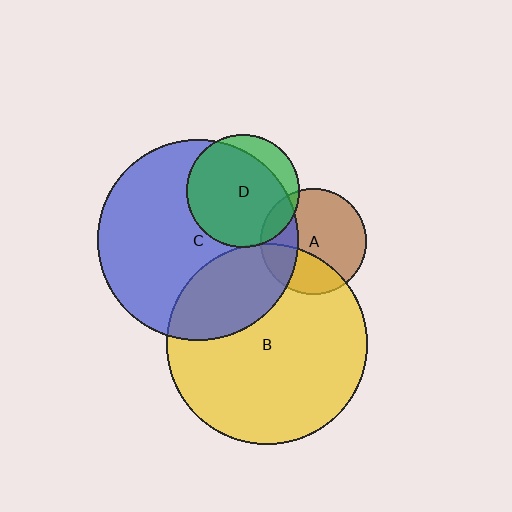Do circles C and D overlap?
Yes.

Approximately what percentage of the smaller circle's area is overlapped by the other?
Approximately 80%.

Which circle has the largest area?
Circle B (yellow).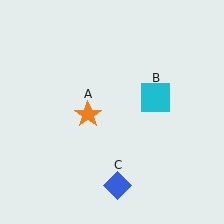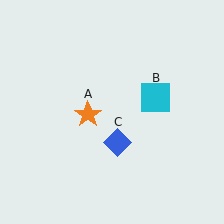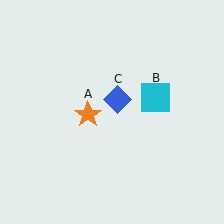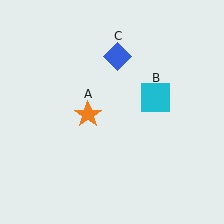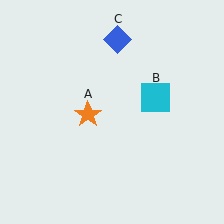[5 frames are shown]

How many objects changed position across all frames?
1 object changed position: blue diamond (object C).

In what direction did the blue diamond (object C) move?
The blue diamond (object C) moved up.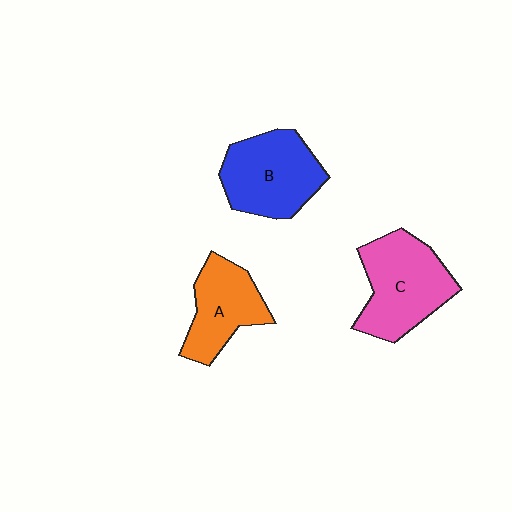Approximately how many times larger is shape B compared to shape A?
Approximately 1.3 times.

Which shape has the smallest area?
Shape A (orange).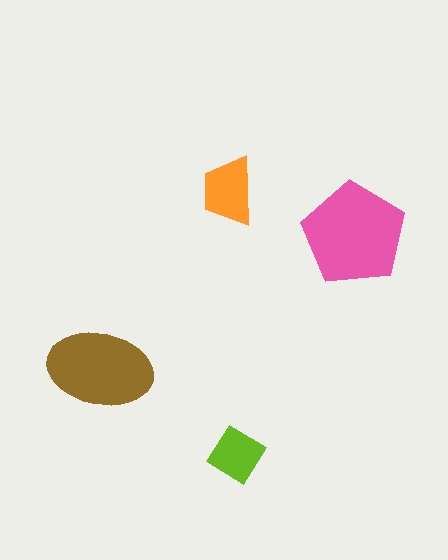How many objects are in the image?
There are 4 objects in the image.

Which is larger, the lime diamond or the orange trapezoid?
The orange trapezoid.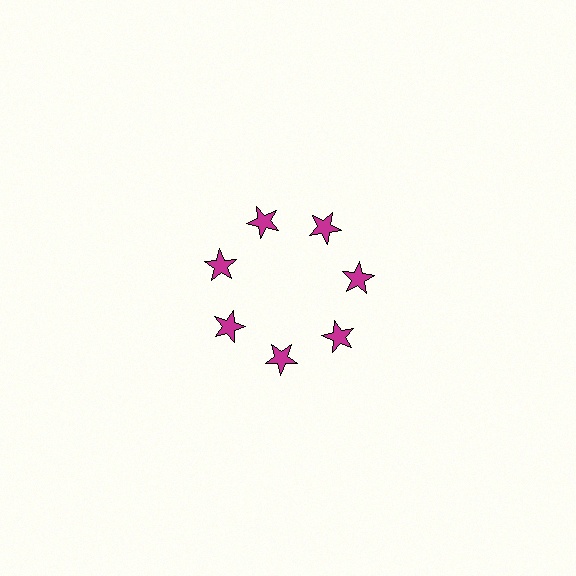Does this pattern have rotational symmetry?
Yes, this pattern has 7-fold rotational symmetry. It looks the same after rotating 51 degrees around the center.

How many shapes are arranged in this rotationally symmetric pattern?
There are 7 shapes, arranged in 7 groups of 1.